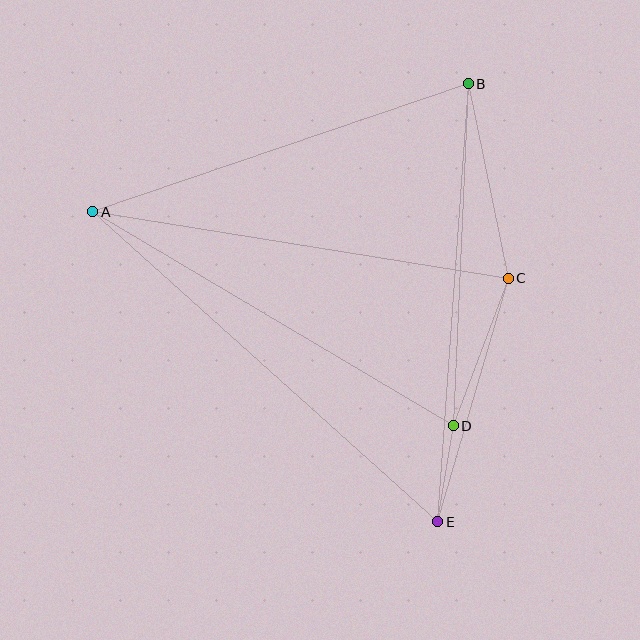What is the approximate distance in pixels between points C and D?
The distance between C and D is approximately 157 pixels.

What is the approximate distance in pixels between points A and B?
The distance between A and B is approximately 397 pixels.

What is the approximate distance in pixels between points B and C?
The distance between B and C is approximately 199 pixels.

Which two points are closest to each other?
Points D and E are closest to each other.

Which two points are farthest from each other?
Points A and E are farthest from each other.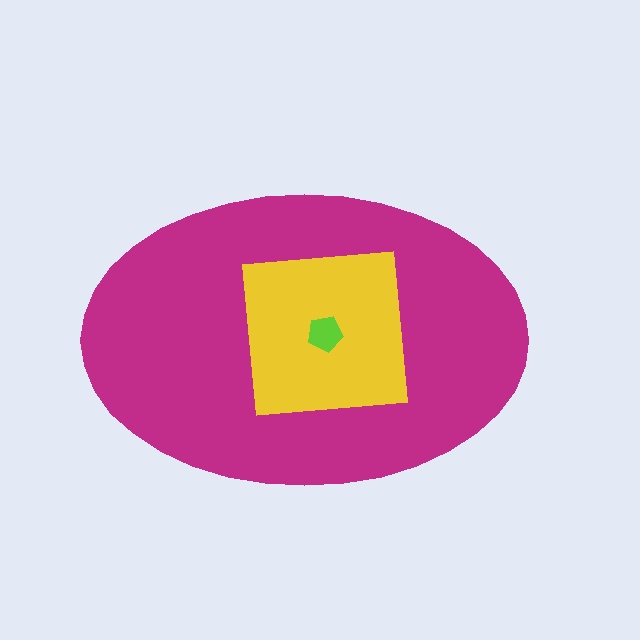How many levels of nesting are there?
3.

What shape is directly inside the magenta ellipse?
The yellow square.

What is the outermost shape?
The magenta ellipse.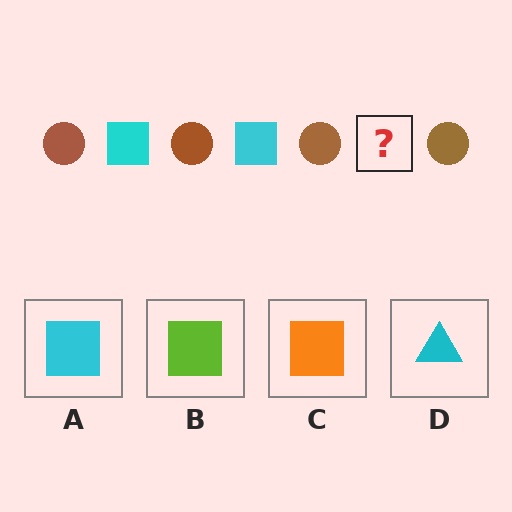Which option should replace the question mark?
Option A.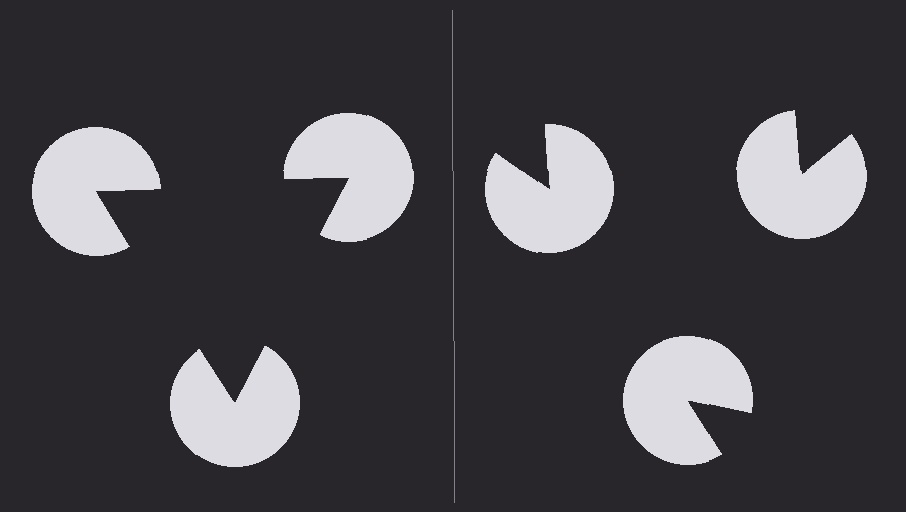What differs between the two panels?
The pac-man discs are positioned identically on both sides; only the wedge orientations differ. On the left they align to a triangle; on the right they are misaligned.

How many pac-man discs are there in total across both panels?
6 — 3 on each side.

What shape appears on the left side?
An illusory triangle.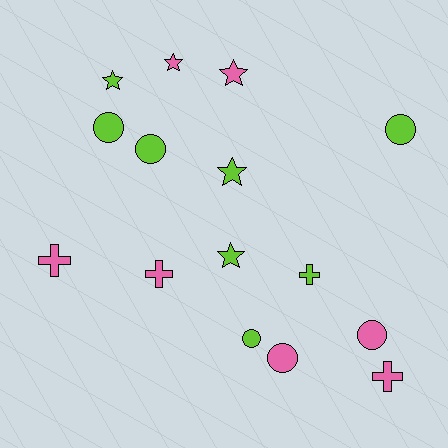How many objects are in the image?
There are 15 objects.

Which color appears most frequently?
Lime, with 8 objects.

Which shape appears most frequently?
Circle, with 6 objects.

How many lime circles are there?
There are 4 lime circles.